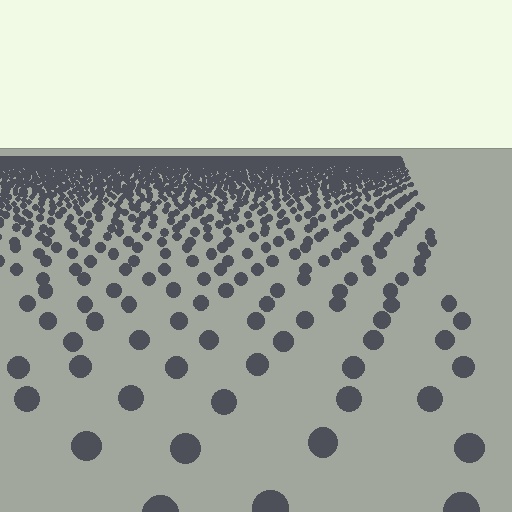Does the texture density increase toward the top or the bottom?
Density increases toward the top.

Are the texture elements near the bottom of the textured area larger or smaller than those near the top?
Larger. Near the bottom, elements are closer to the viewer and appear at a bigger on-screen size.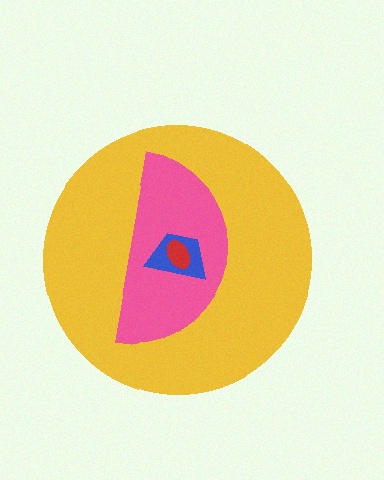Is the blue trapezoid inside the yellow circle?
Yes.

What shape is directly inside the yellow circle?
The pink semicircle.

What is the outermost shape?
The yellow circle.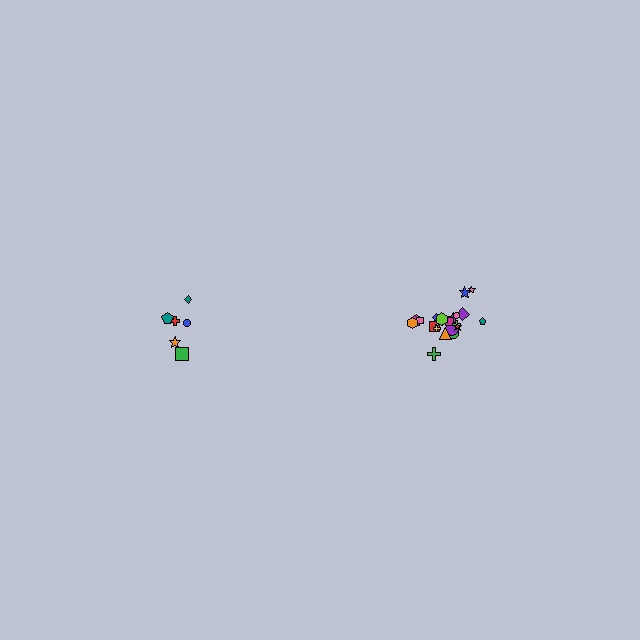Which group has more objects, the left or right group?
The right group.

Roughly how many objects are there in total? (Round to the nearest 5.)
Roughly 30 objects in total.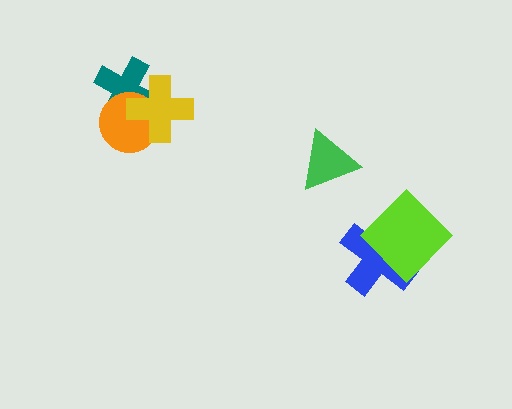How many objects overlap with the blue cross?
1 object overlaps with the blue cross.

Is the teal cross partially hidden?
Yes, it is partially covered by another shape.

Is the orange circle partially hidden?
Yes, it is partially covered by another shape.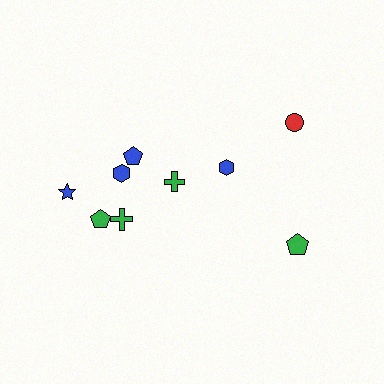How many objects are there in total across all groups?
There are 9 objects.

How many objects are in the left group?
There are 6 objects.